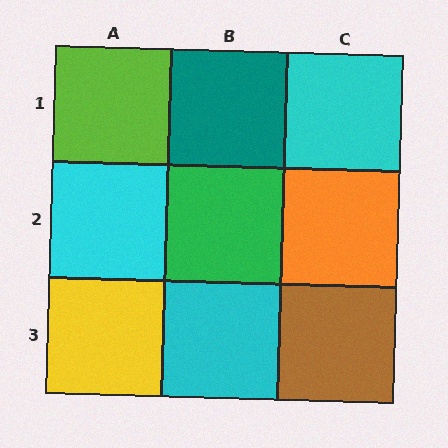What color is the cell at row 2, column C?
Orange.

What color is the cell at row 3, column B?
Cyan.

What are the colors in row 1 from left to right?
Lime, teal, cyan.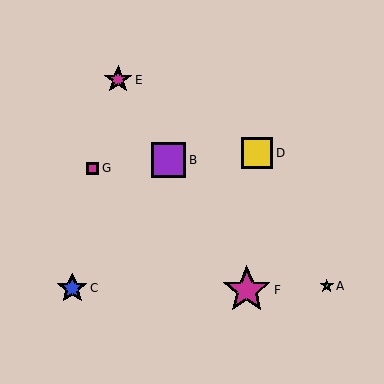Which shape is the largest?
The magenta star (labeled F) is the largest.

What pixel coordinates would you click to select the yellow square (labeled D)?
Click at (257, 153) to select the yellow square D.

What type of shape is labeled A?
Shape A is a green star.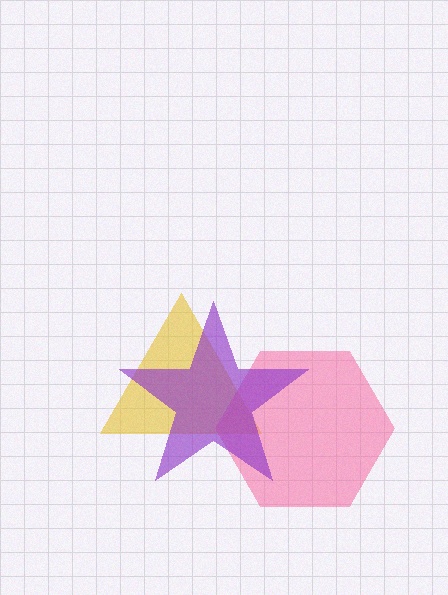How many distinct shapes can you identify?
There are 3 distinct shapes: a yellow triangle, a pink hexagon, a purple star.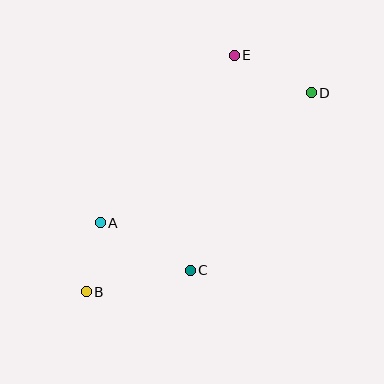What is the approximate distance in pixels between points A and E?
The distance between A and E is approximately 214 pixels.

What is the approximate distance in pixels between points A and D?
The distance between A and D is approximately 248 pixels.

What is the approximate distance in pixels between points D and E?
The distance between D and E is approximately 86 pixels.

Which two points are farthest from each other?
Points B and D are farthest from each other.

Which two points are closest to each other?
Points A and B are closest to each other.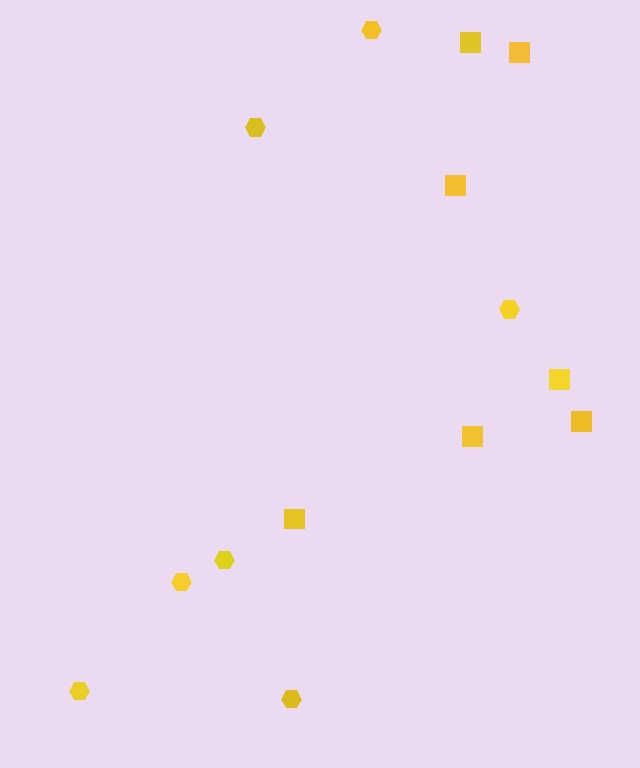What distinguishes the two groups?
There are 2 groups: one group of squares (7) and one group of hexagons (7).